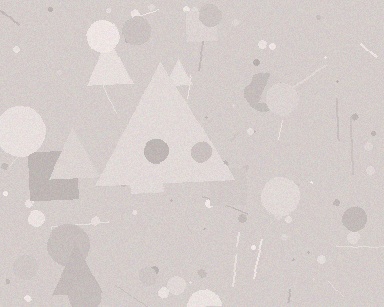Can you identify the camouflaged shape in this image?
The camouflaged shape is a triangle.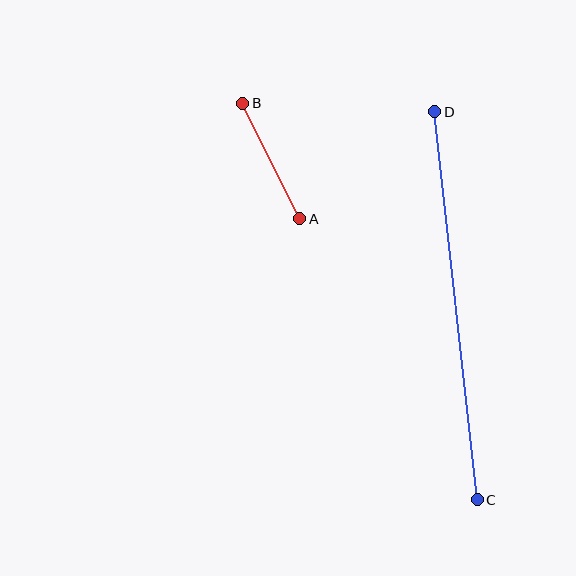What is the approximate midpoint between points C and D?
The midpoint is at approximately (456, 306) pixels.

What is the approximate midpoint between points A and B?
The midpoint is at approximately (271, 161) pixels.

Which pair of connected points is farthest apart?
Points C and D are farthest apart.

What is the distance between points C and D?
The distance is approximately 390 pixels.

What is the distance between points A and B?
The distance is approximately 129 pixels.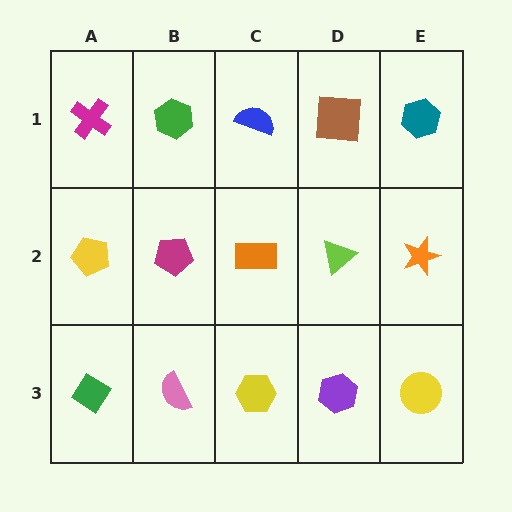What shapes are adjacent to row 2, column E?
A teal hexagon (row 1, column E), a yellow circle (row 3, column E), a lime triangle (row 2, column D).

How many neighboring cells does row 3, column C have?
3.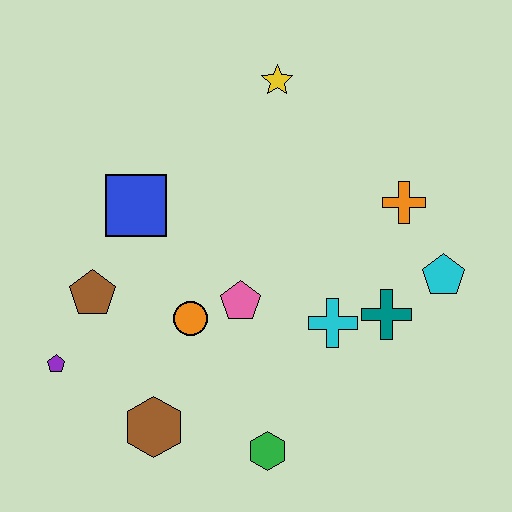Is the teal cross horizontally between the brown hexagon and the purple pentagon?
No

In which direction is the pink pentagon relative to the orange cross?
The pink pentagon is to the left of the orange cross.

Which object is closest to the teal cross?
The cyan cross is closest to the teal cross.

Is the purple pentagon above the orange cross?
No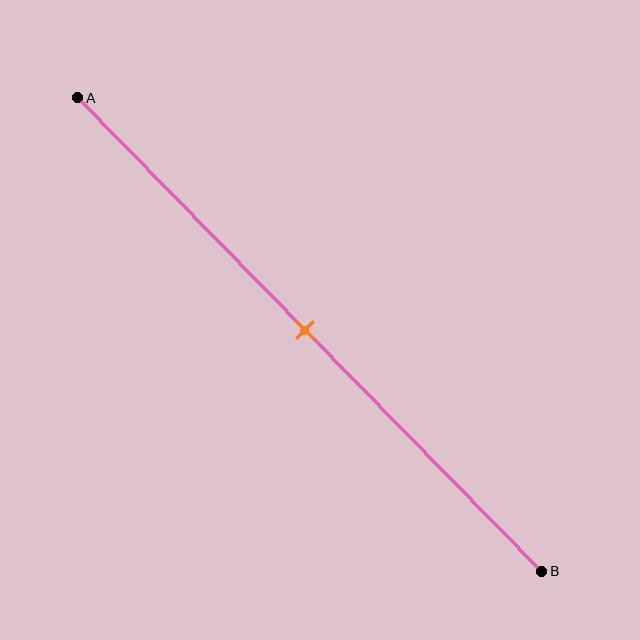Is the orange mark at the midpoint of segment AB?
Yes, the mark is approximately at the midpoint.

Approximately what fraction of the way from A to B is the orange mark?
The orange mark is approximately 50% of the way from A to B.